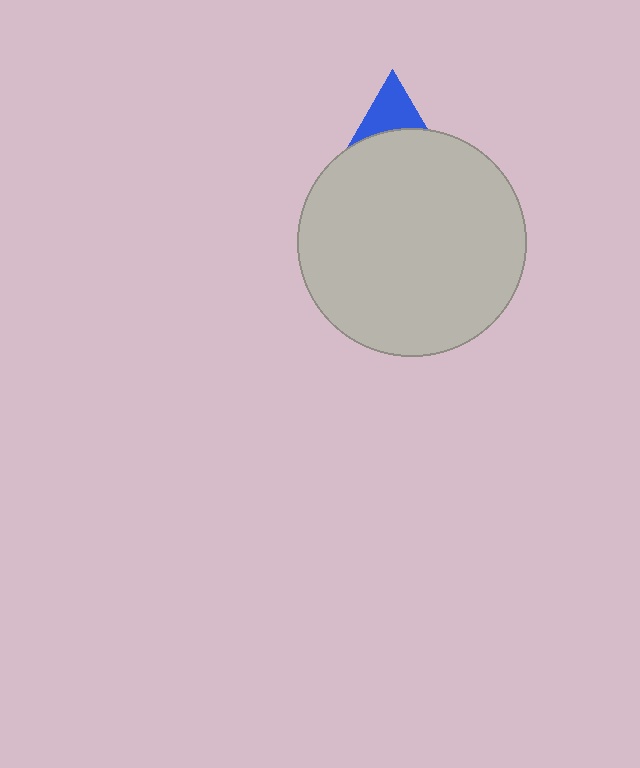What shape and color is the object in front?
The object in front is a light gray circle.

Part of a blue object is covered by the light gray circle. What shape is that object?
It is a triangle.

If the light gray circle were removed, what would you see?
You would see the complete blue triangle.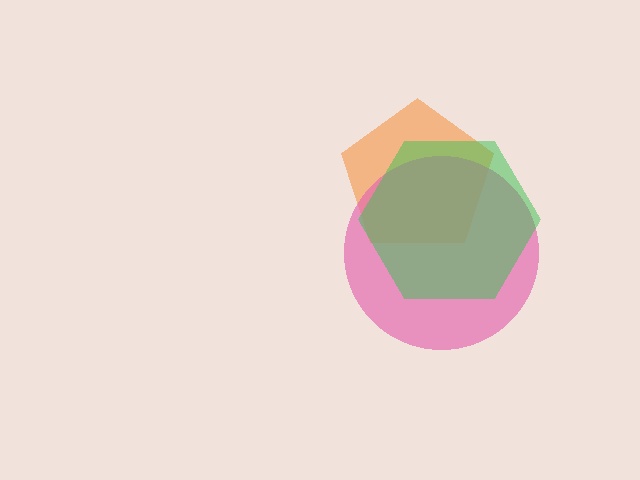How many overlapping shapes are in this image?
There are 3 overlapping shapes in the image.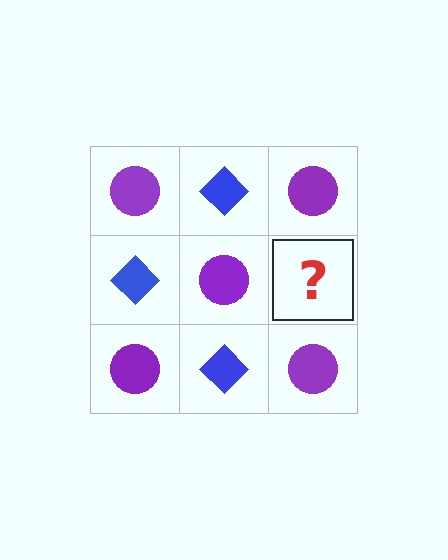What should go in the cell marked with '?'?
The missing cell should contain a blue diamond.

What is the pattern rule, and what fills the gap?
The rule is that it alternates purple circle and blue diamond in a checkerboard pattern. The gap should be filled with a blue diamond.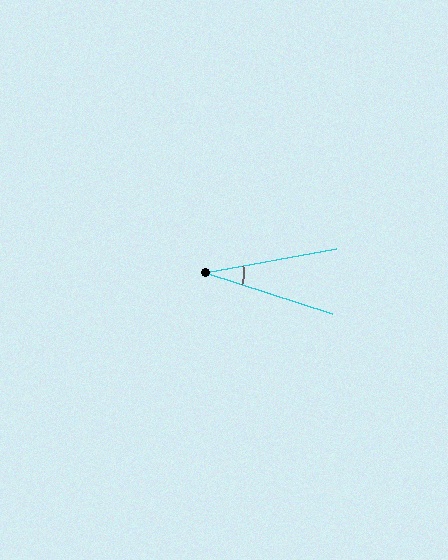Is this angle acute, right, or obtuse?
It is acute.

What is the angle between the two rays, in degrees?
Approximately 28 degrees.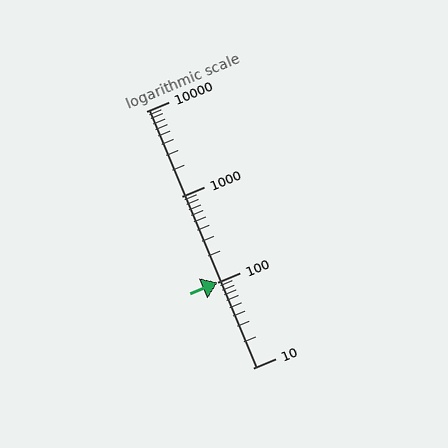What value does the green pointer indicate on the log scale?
The pointer indicates approximately 99.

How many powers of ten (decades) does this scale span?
The scale spans 3 decades, from 10 to 10000.